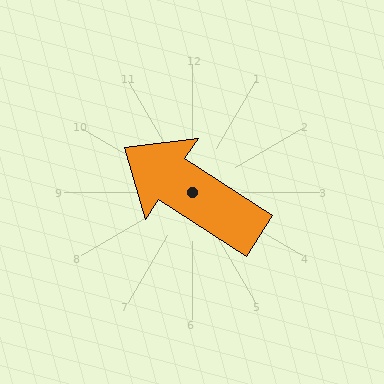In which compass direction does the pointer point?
Northwest.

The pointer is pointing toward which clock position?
Roughly 10 o'clock.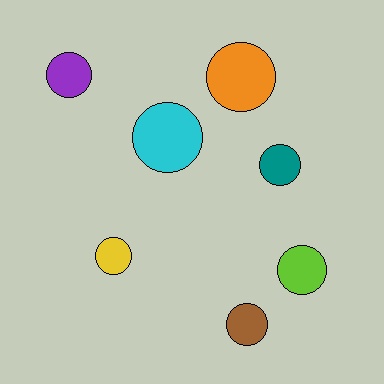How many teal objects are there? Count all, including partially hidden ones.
There is 1 teal object.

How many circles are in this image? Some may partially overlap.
There are 7 circles.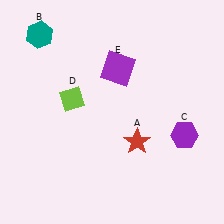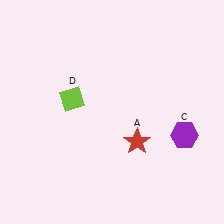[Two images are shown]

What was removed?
The purple square (E), the teal hexagon (B) were removed in Image 2.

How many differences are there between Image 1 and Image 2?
There are 2 differences between the two images.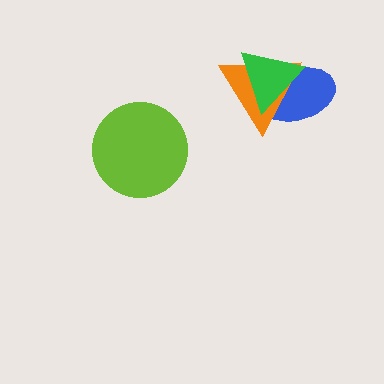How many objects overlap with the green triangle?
2 objects overlap with the green triangle.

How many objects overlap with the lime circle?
0 objects overlap with the lime circle.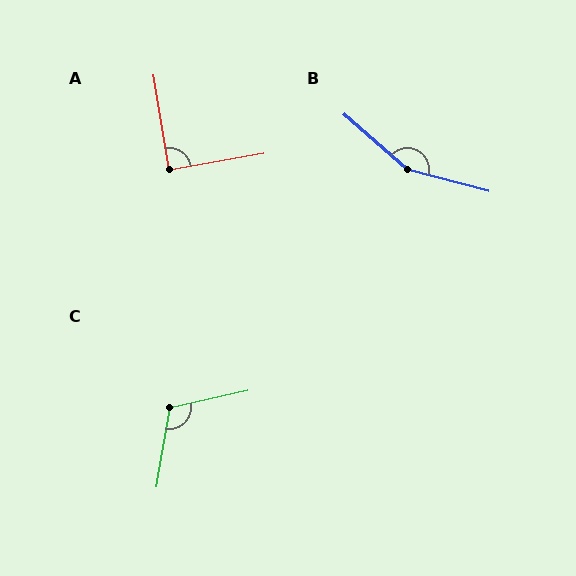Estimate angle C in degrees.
Approximately 113 degrees.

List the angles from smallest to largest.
A (89°), C (113°), B (154°).